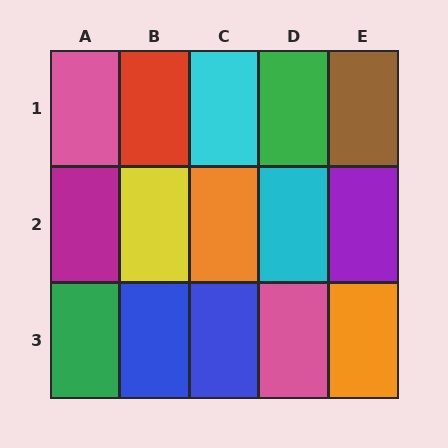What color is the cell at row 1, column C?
Cyan.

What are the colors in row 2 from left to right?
Magenta, yellow, orange, cyan, purple.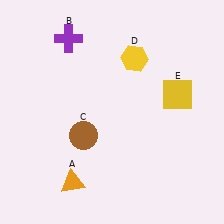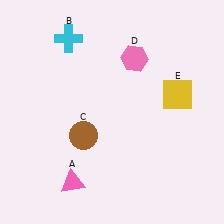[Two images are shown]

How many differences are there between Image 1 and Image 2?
There are 3 differences between the two images.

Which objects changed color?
A changed from orange to pink. B changed from purple to cyan. D changed from yellow to pink.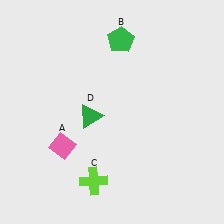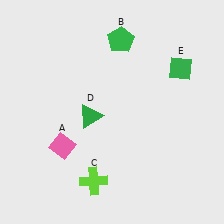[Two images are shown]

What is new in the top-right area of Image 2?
A green diamond (E) was added in the top-right area of Image 2.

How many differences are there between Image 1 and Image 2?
There is 1 difference between the two images.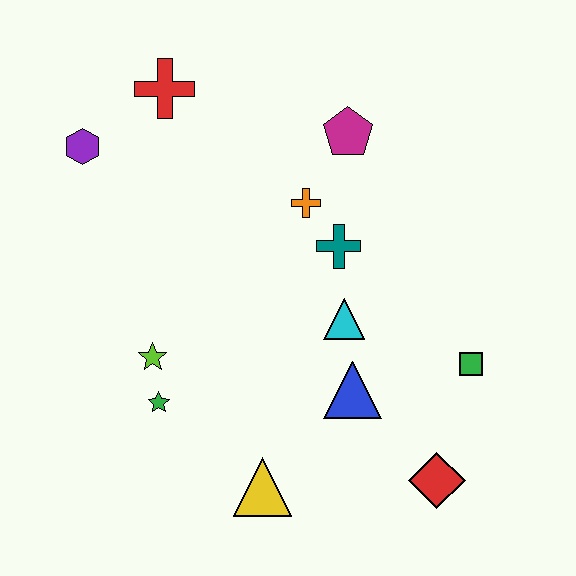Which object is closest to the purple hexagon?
The red cross is closest to the purple hexagon.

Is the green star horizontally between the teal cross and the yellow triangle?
No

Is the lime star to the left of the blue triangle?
Yes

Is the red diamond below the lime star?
Yes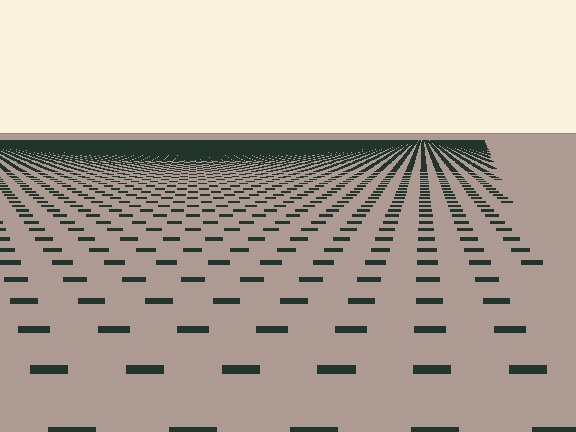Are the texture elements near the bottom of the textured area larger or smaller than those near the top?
Larger. Near the bottom, elements are closer to the viewer and appear at a bigger on-screen size.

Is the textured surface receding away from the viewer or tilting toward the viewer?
The surface is receding away from the viewer. Texture elements get smaller and denser toward the top.